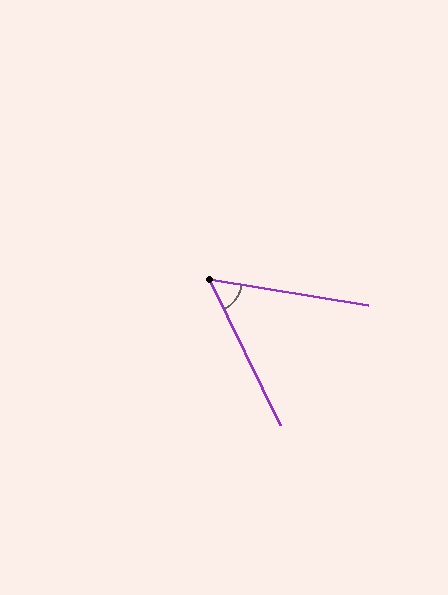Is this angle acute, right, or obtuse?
It is acute.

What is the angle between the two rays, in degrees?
Approximately 55 degrees.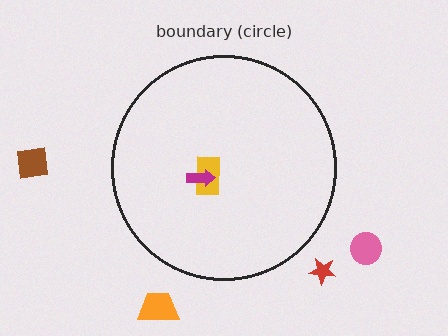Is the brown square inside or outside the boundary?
Outside.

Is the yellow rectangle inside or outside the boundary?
Inside.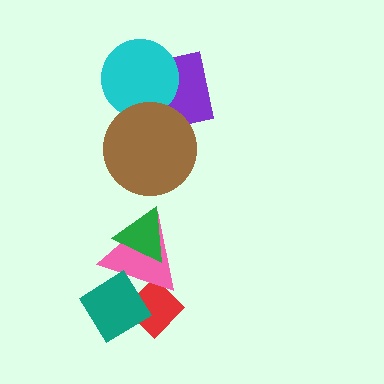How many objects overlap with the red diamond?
2 objects overlap with the red diamond.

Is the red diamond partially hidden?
Yes, it is partially covered by another shape.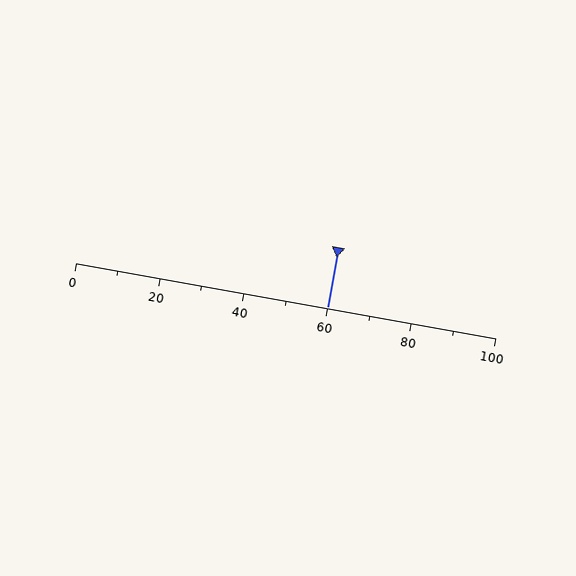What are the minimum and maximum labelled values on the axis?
The axis runs from 0 to 100.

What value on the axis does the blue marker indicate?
The marker indicates approximately 60.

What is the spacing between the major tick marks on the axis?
The major ticks are spaced 20 apart.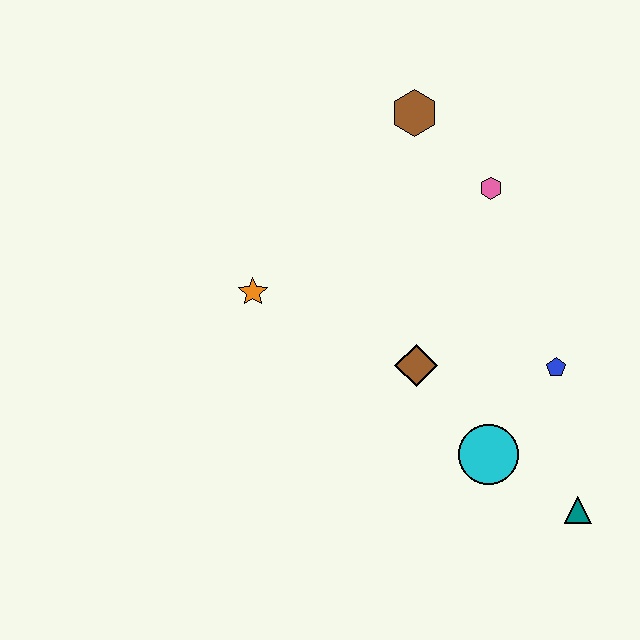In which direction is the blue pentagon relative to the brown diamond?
The blue pentagon is to the right of the brown diamond.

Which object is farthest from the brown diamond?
The brown hexagon is farthest from the brown diamond.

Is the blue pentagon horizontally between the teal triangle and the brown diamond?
Yes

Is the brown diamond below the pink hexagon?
Yes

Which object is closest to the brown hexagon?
The pink hexagon is closest to the brown hexagon.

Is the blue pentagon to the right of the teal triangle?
No